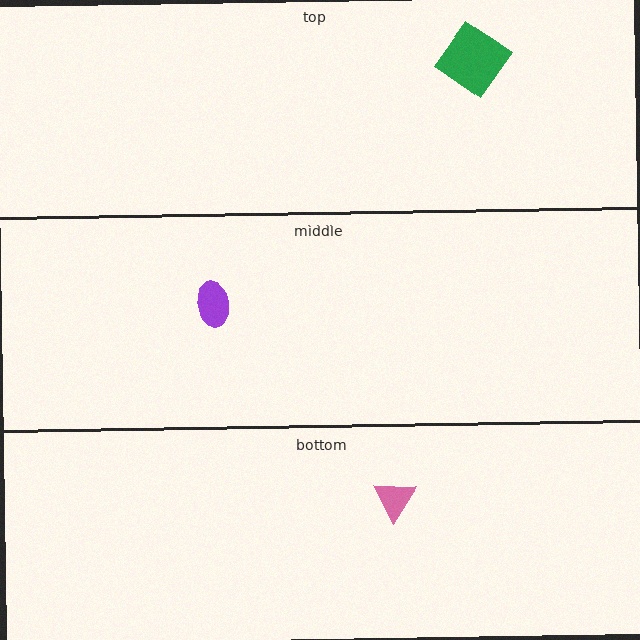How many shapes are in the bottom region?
1.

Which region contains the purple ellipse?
The middle region.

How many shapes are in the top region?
1.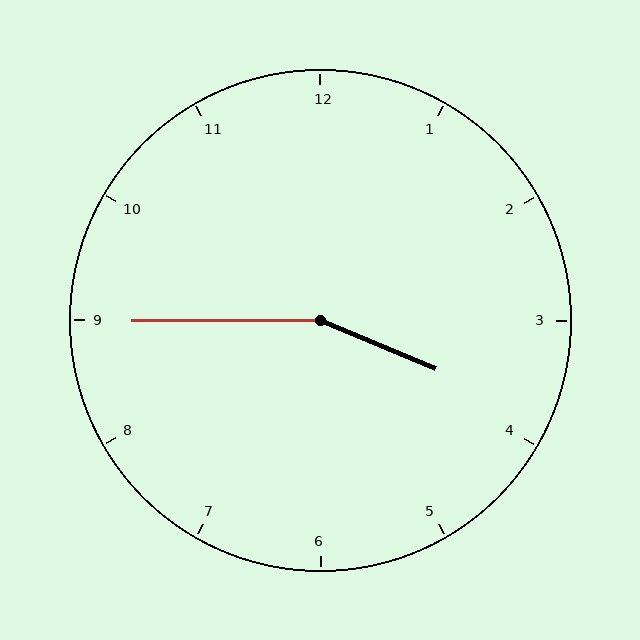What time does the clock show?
3:45.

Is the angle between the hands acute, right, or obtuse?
It is obtuse.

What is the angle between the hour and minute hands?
Approximately 158 degrees.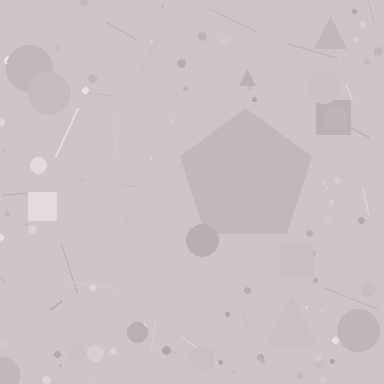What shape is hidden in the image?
A pentagon is hidden in the image.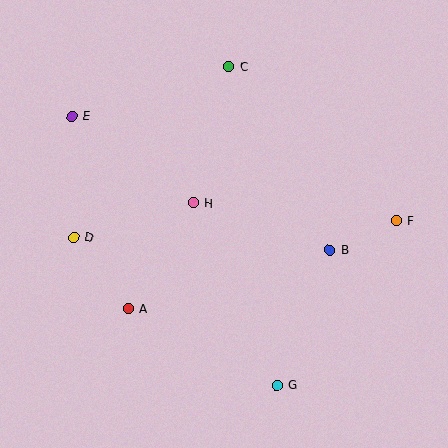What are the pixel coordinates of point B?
Point B is at (330, 250).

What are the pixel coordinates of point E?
Point E is at (72, 116).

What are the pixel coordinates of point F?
Point F is at (397, 221).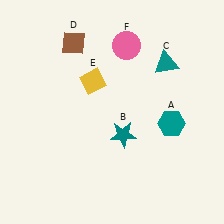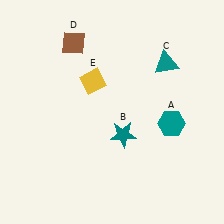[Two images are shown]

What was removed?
The pink circle (F) was removed in Image 2.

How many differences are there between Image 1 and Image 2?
There is 1 difference between the two images.